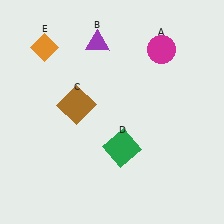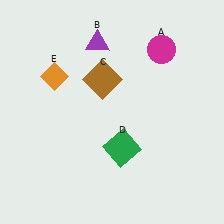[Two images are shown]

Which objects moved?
The objects that moved are: the brown square (C), the orange diamond (E).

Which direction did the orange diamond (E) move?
The orange diamond (E) moved down.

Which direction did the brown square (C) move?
The brown square (C) moved right.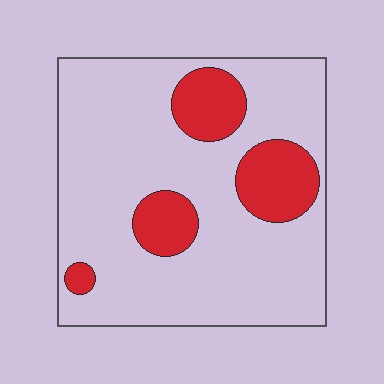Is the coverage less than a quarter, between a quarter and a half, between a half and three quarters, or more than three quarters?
Less than a quarter.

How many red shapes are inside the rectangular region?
4.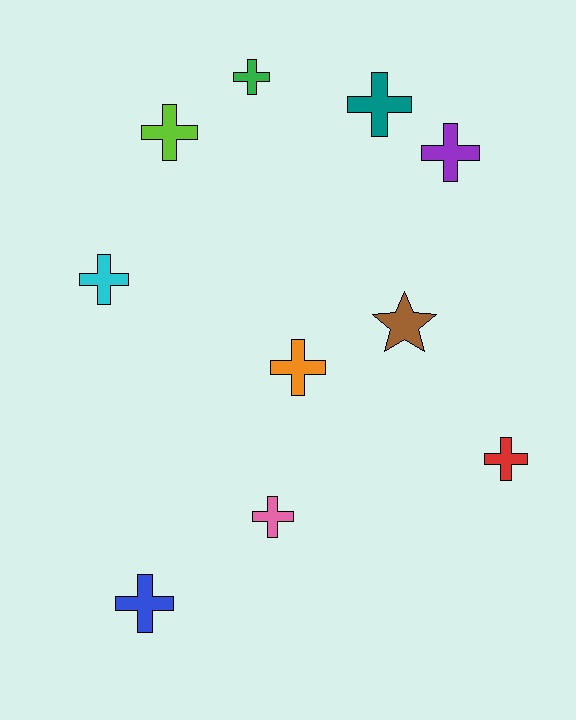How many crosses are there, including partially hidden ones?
There are 9 crosses.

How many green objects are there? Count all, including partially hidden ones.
There is 1 green object.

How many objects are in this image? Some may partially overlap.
There are 10 objects.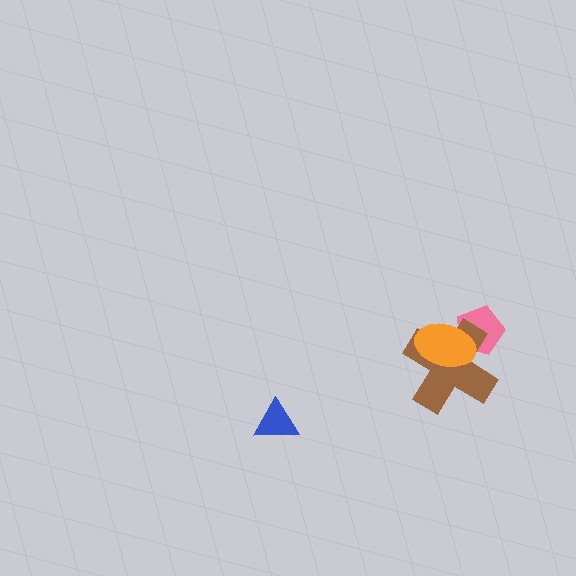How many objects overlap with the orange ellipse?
2 objects overlap with the orange ellipse.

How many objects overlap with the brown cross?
2 objects overlap with the brown cross.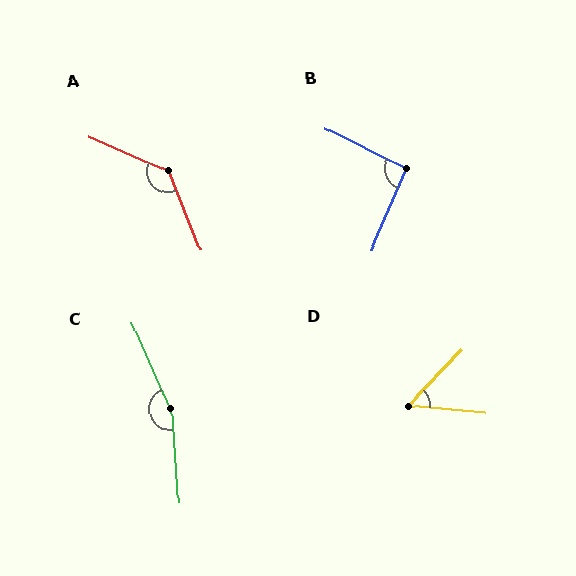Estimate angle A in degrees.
Approximately 136 degrees.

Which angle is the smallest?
D, at approximately 52 degrees.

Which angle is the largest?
C, at approximately 161 degrees.